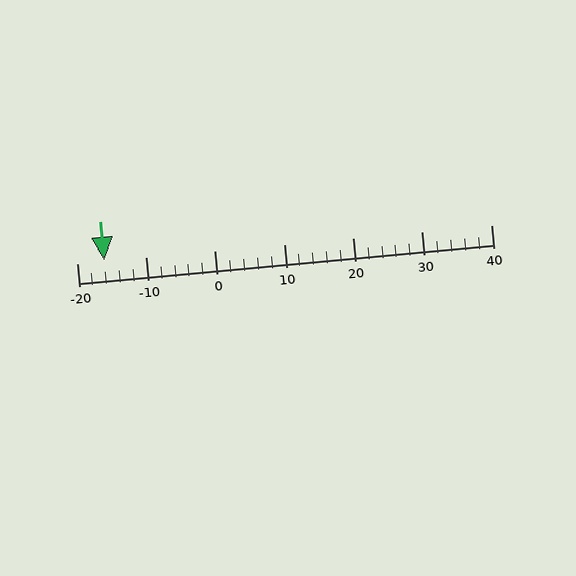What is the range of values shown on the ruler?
The ruler shows values from -20 to 40.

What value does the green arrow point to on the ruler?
The green arrow points to approximately -16.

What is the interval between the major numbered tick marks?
The major tick marks are spaced 10 units apart.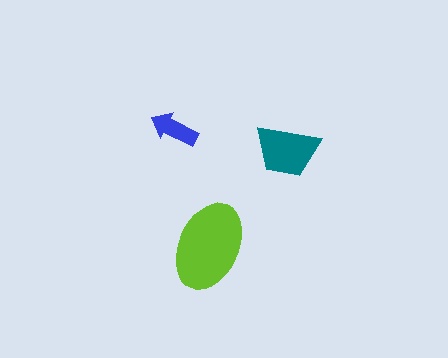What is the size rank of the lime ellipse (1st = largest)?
1st.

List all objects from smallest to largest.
The blue arrow, the teal trapezoid, the lime ellipse.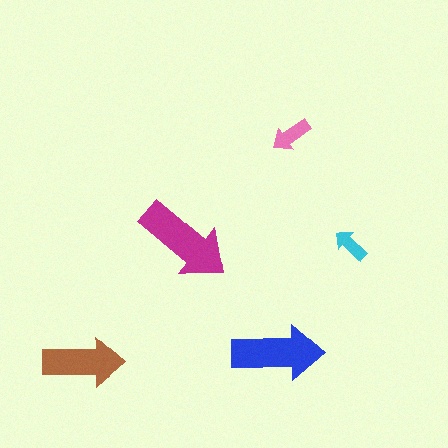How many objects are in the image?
There are 5 objects in the image.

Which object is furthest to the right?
The cyan arrow is rightmost.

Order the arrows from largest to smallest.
the magenta one, the blue one, the brown one, the pink one, the cyan one.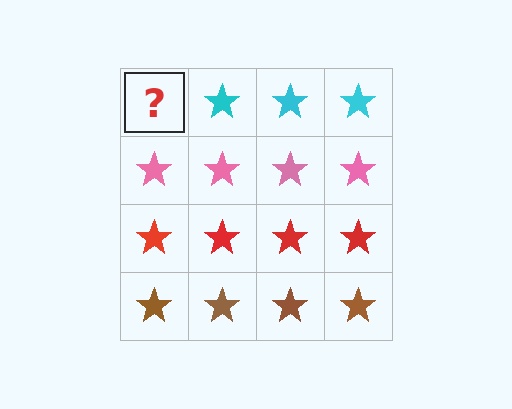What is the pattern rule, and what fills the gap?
The rule is that each row has a consistent color. The gap should be filled with a cyan star.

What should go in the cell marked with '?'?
The missing cell should contain a cyan star.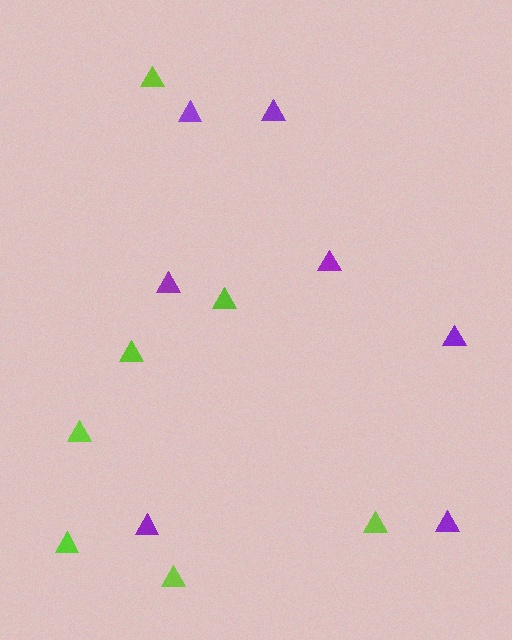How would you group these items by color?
There are 2 groups: one group of lime triangles (7) and one group of purple triangles (7).